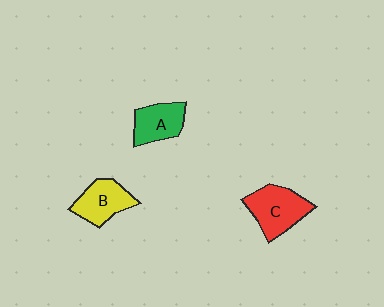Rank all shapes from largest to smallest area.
From largest to smallest: C (red), B (yellow), A (green).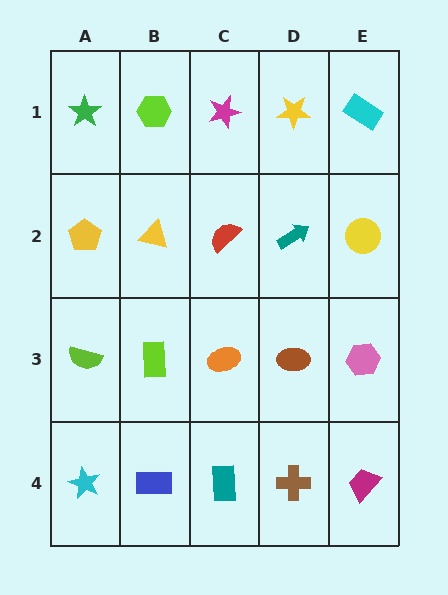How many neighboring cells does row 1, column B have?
3.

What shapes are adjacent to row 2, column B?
A lime hexagon (row 1, column B), a lime rectangle (row 3, column B), a yellow pentagon (row 2, column A), a red semicircle (row 2, column C).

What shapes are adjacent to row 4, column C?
An orange ellipse (row 3, column C), a blue rectangle (row 4, column B), a brown cross (row 4, column D).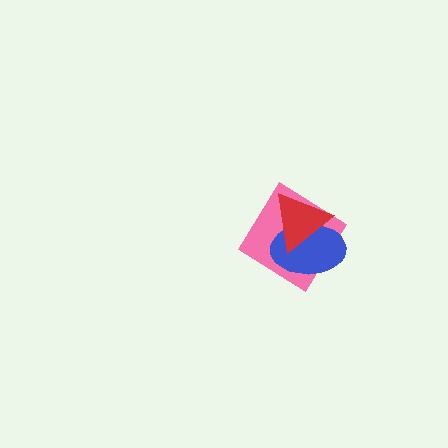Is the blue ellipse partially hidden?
Yes, it is partially covered by another shape.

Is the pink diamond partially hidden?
Yes, it is partially covered by another shape.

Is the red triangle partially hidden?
No, no other shape covers it.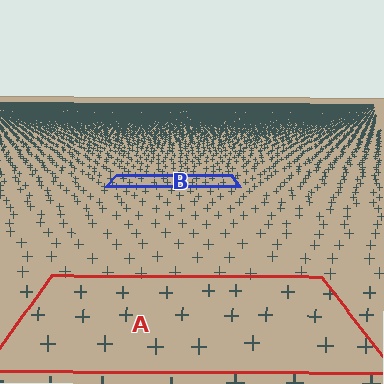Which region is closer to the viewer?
Region A is closer. The texture elements there are larger and more spread out.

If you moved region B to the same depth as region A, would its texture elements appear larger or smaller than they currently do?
They would appear larger. At a closer depth, the same texture elements are projected at a bigger on-screen size.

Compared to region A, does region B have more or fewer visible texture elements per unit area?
Region B has more texture elements per unit area — they are packed more densely because it is farther away.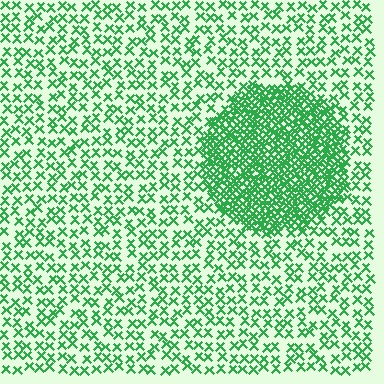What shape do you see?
I see a circle.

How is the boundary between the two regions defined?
The boundary is defined by a change in element density (approximately 3.0x ratio). All elements are the same color, size, and shape.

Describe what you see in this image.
The image contains small green elements arranged at two different densities. A circle-shaped region is visible where the elements are more densely packed than the surrounding area.